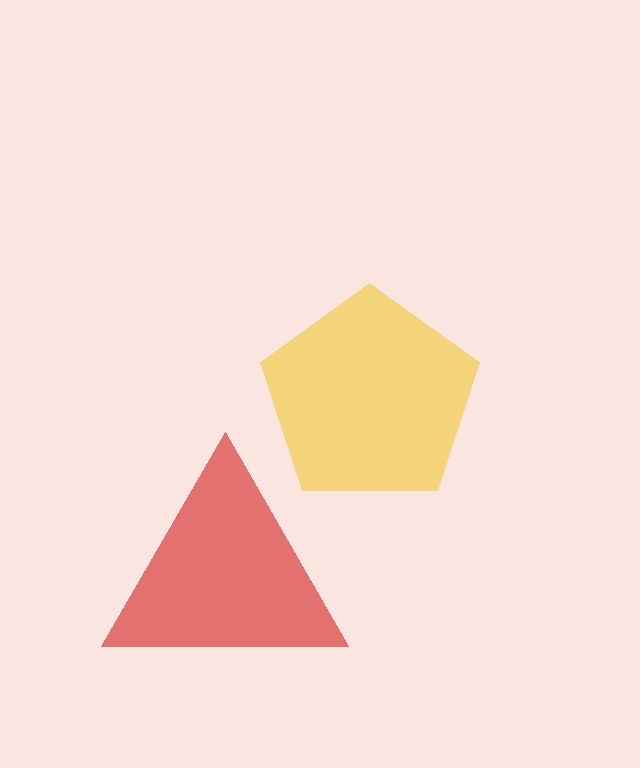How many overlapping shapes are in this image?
There are 2 overlapping shapes in the image.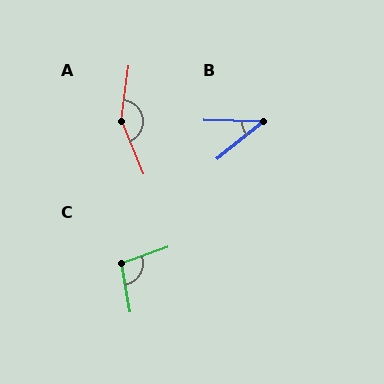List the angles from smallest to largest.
B (41°), C (100°), A (150°).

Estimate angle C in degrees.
Approximately 100 degrees.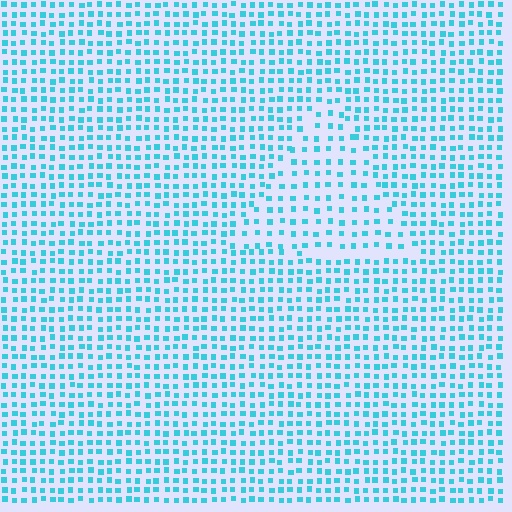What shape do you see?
I see a triangle.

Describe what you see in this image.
The image contains small cyan elements arranged at two different densities. A triangle-shaped region is visible where the elements are less densely packed than the surrounding area.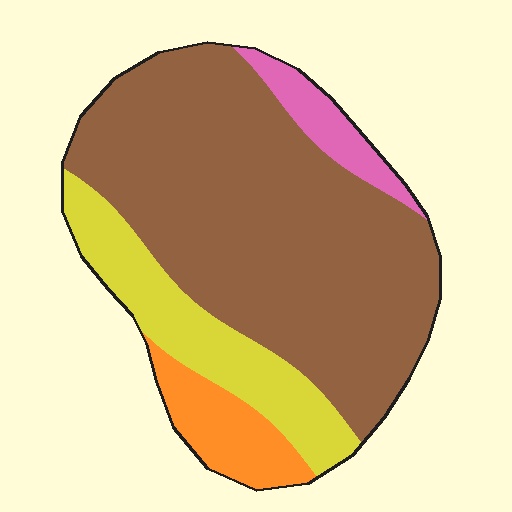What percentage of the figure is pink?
Pink takes up less than a quarter of the figure.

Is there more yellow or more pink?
Yellow.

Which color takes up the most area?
Brown, at roughly 65%.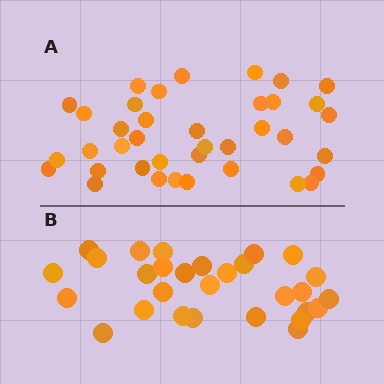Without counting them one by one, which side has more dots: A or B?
Region A (the top region) has more dots.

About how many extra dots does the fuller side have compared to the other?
Region A has roughly 8 or so more dots than region B.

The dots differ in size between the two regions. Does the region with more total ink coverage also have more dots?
No. Region B has more total ink coverage because its dots are larger, but region A actually contains more individual dots. Total area can be misleading — the number of items is what matters here.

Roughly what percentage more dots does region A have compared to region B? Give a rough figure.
About 30% more.